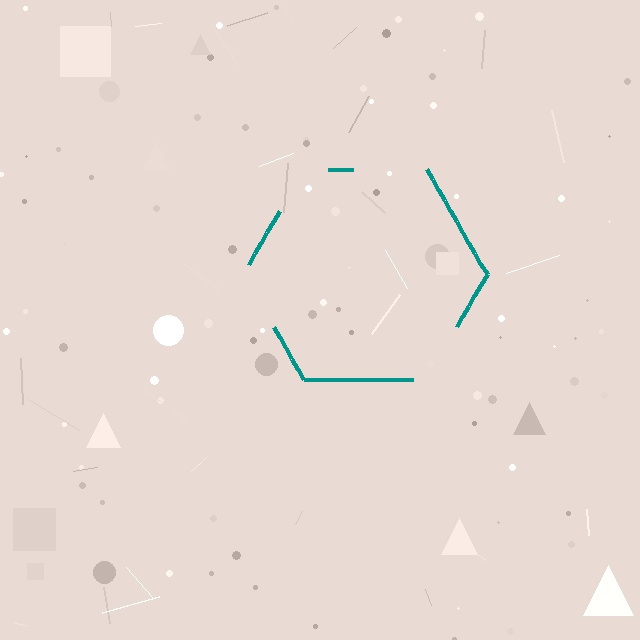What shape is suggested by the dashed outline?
The dashed outline suggests a hexagon.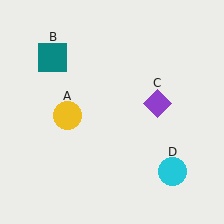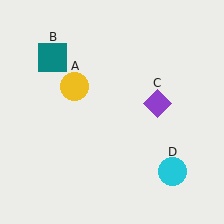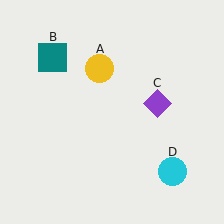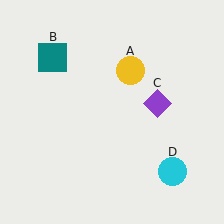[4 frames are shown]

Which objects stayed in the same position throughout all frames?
Teal square (object B) and purple diamond (object C) and cyan circle (object D) remained stationary.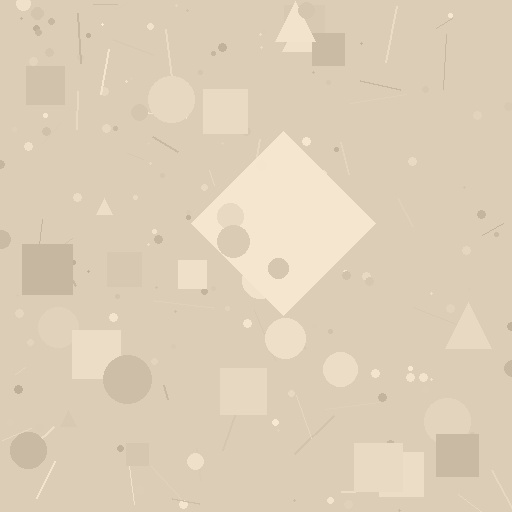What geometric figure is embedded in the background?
A diamond is embedded in the background.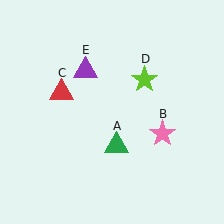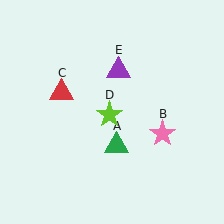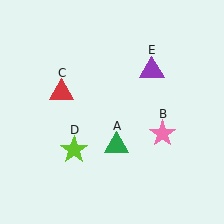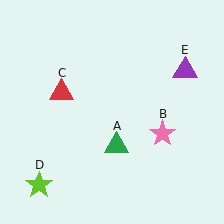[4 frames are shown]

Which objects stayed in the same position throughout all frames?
Green triangle (object A) and pink star (object B) and red triangle (object C) remained stationary.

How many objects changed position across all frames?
2 objects changed position: lime star (object D), purple triangle (object E).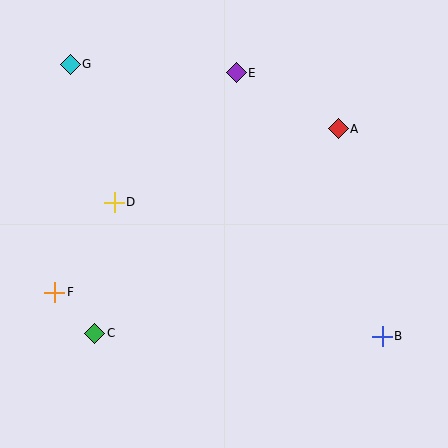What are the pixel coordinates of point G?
Point G is at (70, 64).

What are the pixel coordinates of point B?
Point B is at (382, 336).